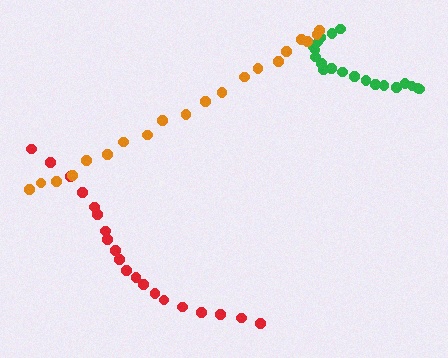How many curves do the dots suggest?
There are 3 distinct paths.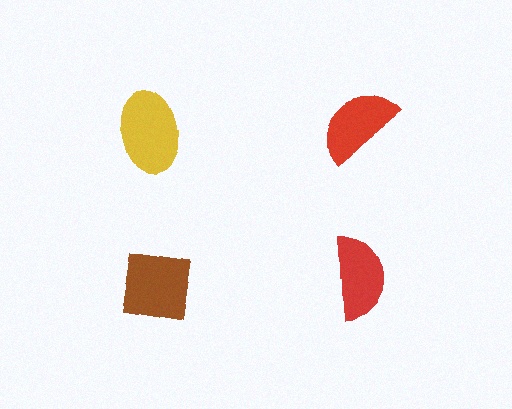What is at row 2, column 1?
A brown square.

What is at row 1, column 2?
A red semicircle.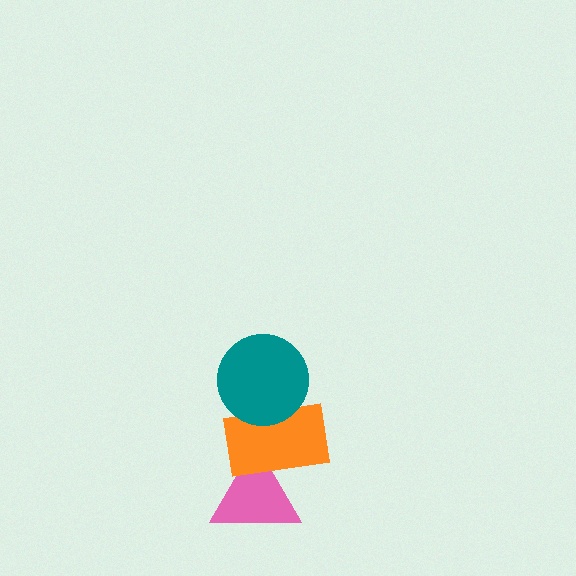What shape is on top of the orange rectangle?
The teal circle is on top of the orange rectangle.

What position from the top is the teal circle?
The teal circle is 1st from the top.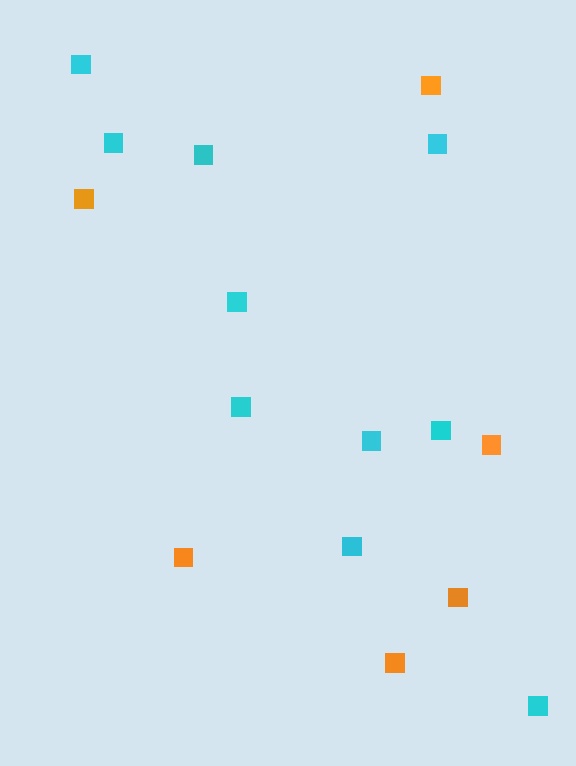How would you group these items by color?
There are 2 groups: one group of orange squares (6) and one group of cyan squares (10).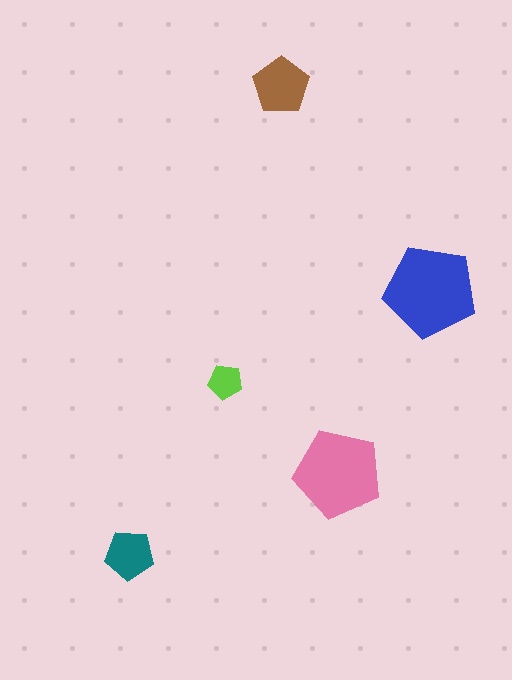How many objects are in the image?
There are 5 objects in the image.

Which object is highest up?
The brown pentagon is topmost.